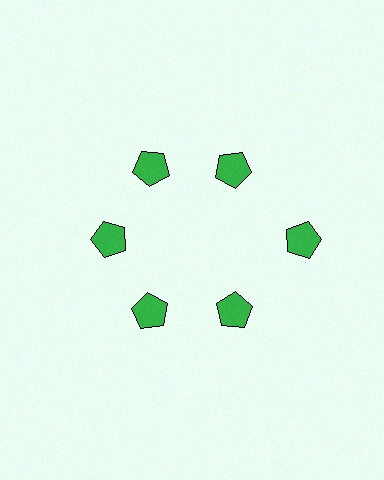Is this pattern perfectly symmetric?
No. The 6 green pentagons are arranged in a ring, but one element near the 3 o'clock position is pushed outward from the center, breaking the 6-fold rotational symmetry.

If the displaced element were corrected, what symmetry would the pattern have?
It would have 6-fold rotational symmetry — the pattern would map onto itself every 60 degrees.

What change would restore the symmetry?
The symmetry would be restored by moving it inward, back onto the ring so that all 6 pentagons sit at equal angles and equal distance from the center.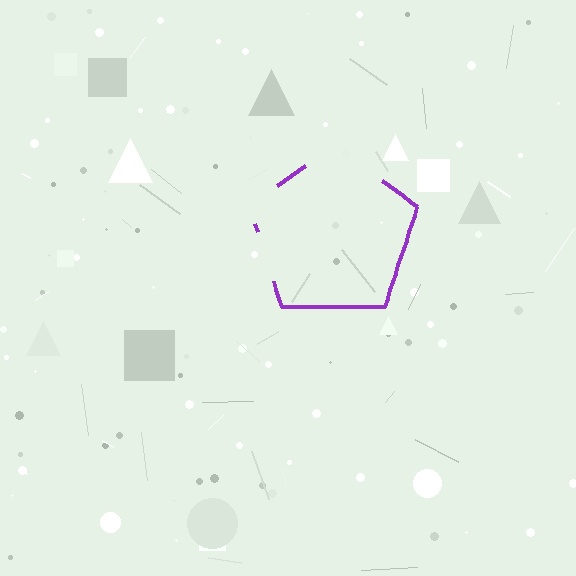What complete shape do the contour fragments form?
The contour fragments form a pentagon.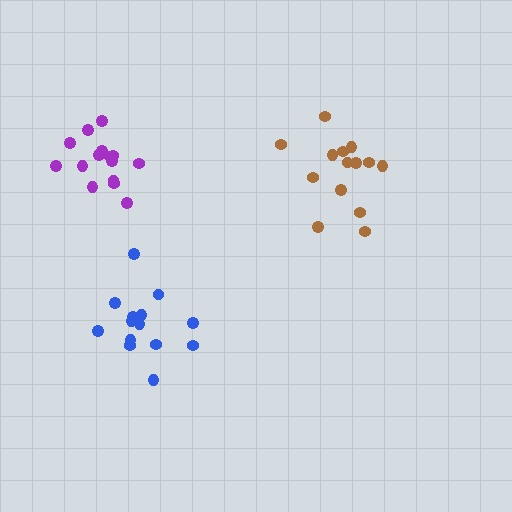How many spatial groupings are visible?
There are 3 spatial groupings.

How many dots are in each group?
Group 1: 14 dots, Group 2: 14 dots, Group 3: 15 dots (43 total).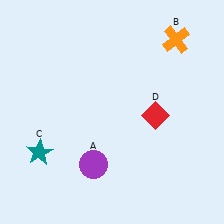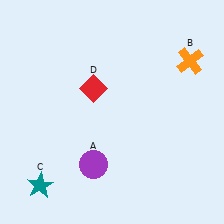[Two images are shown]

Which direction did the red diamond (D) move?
The red diamond (D) moved left.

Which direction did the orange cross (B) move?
The orange cross (B) moved down.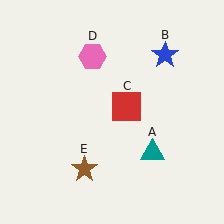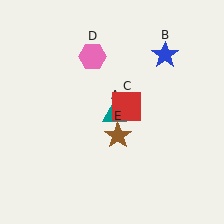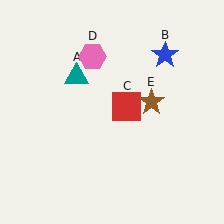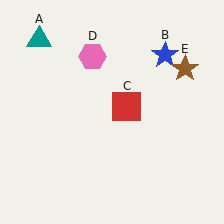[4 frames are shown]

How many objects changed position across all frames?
2 objects changed position: teal triangle (object A), brown star (object E).